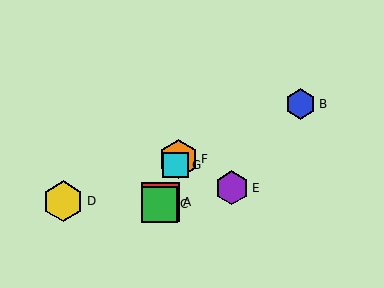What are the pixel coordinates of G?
Object G is at (176, 165).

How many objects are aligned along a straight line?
4 objects (A, C, F, G) are aligned along a straight line.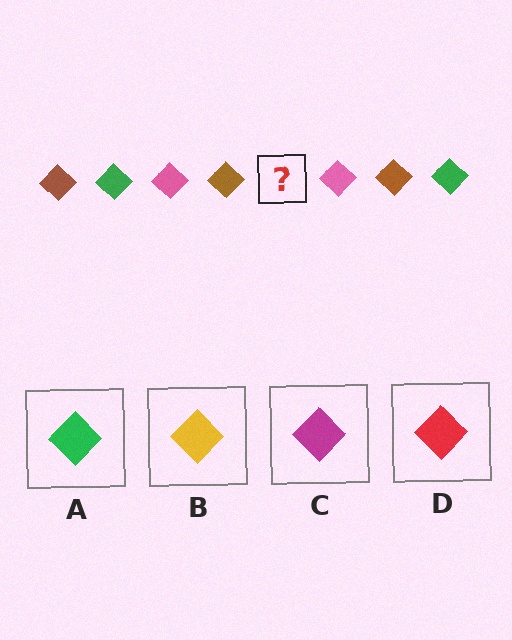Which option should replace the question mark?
Option A.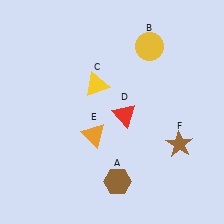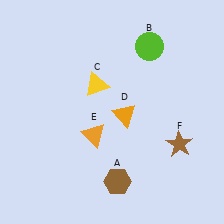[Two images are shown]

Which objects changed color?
B changed from yellow to lime. D changed from red to orange.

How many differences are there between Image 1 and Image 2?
There are 2 differences between the two images.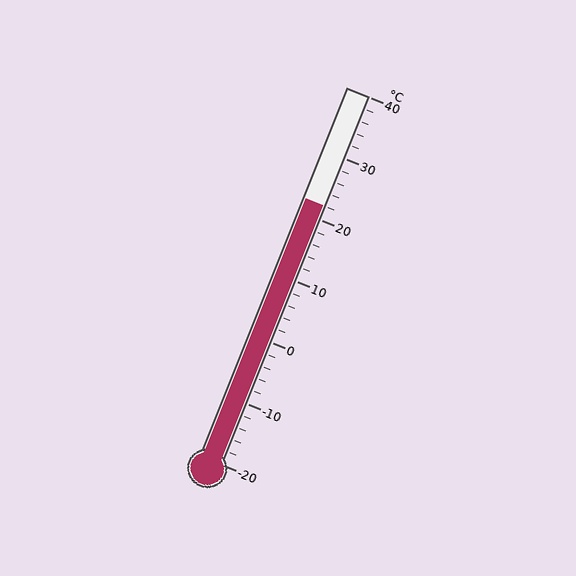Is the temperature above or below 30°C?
The temperature is below 30°C.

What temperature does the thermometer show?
The thermometer shows approximately 22°C.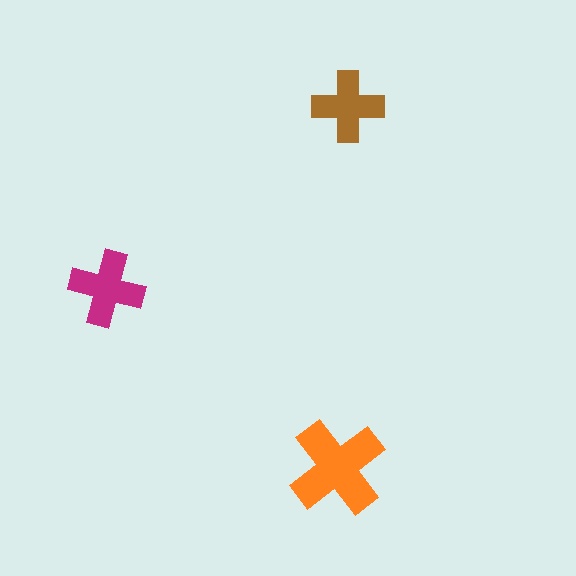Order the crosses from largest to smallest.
the orange one, the magenta one, the brown one.